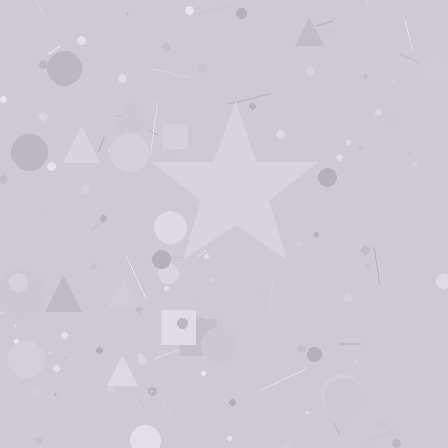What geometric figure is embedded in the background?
A star is embedded in the background.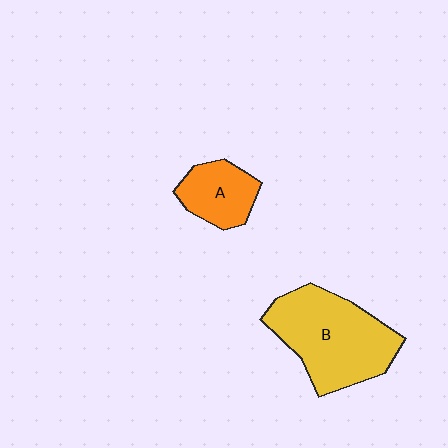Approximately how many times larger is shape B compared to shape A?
Approximately 2.2 times.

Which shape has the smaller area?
Shape A (orange).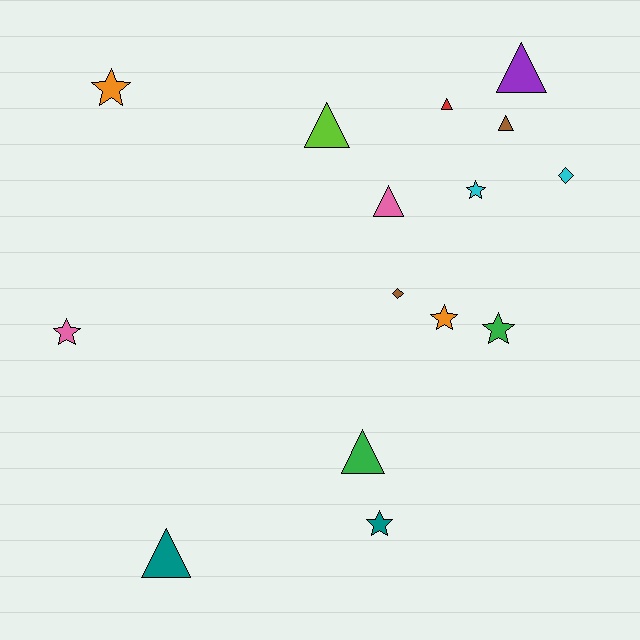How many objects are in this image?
There are 15 objects.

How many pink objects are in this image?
There are 2 pink objects.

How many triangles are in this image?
There are 7 triangles.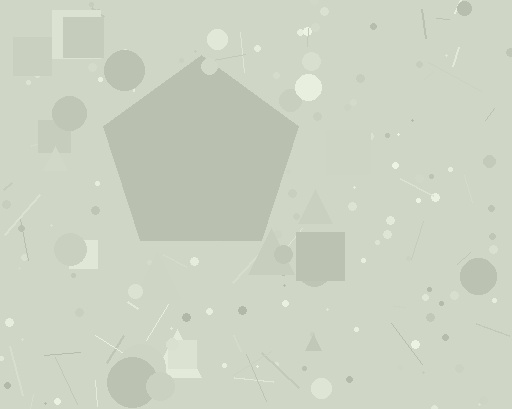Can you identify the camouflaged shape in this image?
The camouflaged shape is a pentagon.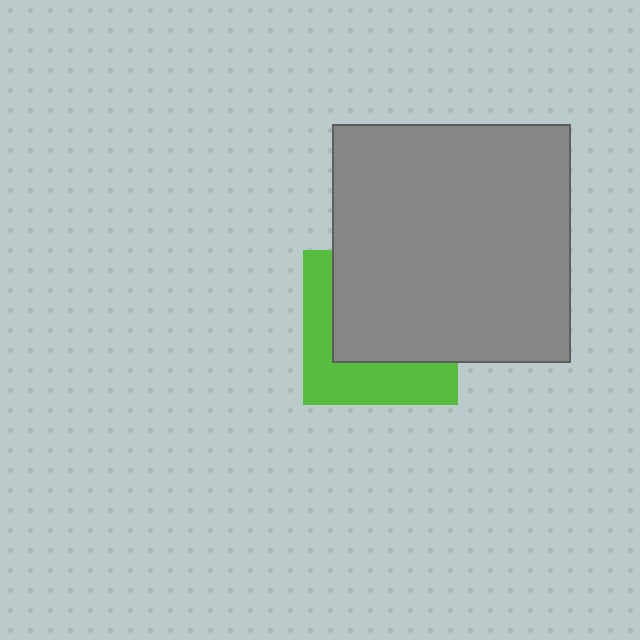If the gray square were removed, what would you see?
You would see the complete lime square.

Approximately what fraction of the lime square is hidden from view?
Roughly 60% of the lime square is hidden behind the gray square.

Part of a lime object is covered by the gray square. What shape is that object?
It is a square.